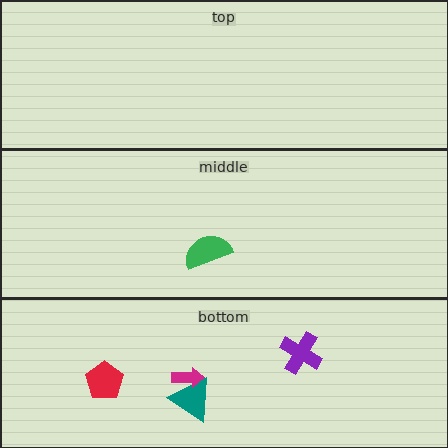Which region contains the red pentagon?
The bottom region.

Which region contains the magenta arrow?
The bottom region.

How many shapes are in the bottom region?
4.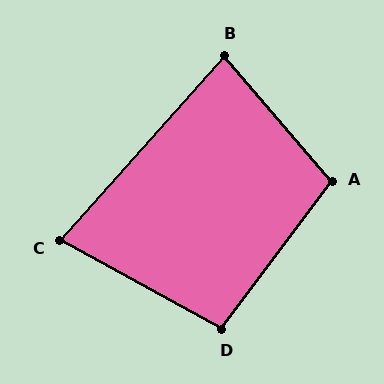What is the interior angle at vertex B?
Approximately 82 degrees (acute).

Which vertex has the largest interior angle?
A, at approximately 103 degrees.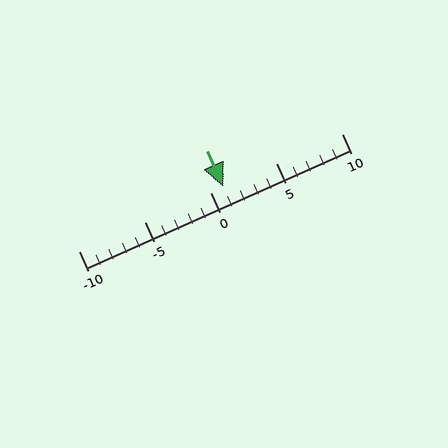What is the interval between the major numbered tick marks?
The major tick marks are spaced 5 units apart.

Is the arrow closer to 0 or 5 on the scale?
The arrow is closer to 0.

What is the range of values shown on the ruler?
The ruler shows values from -10 to 10.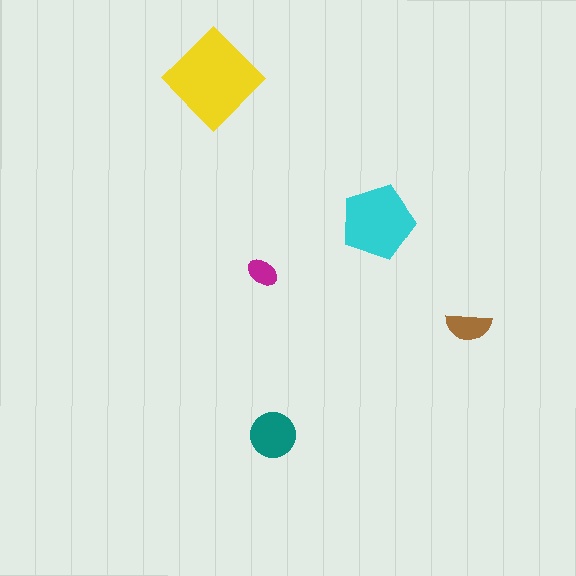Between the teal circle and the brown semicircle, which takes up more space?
The teal circle.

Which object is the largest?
The yellow diamond.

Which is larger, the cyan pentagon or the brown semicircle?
The cyan pentagon.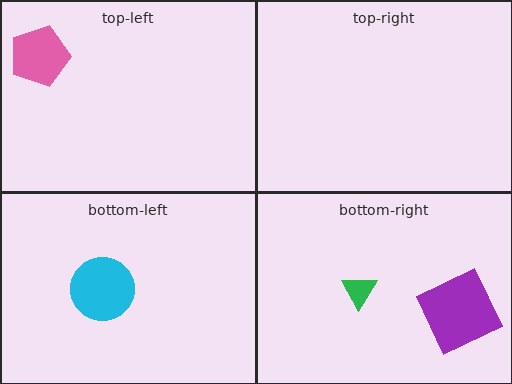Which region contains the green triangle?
The bottom-right region.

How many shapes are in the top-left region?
1.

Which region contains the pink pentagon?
The top-left region.